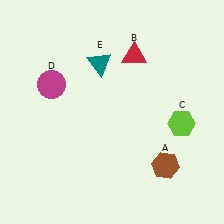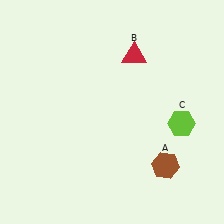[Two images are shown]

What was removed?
The teal triangle (E), the magenta circle (D) were removed in Image 2.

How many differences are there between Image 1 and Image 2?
There are 2 differences between the two images.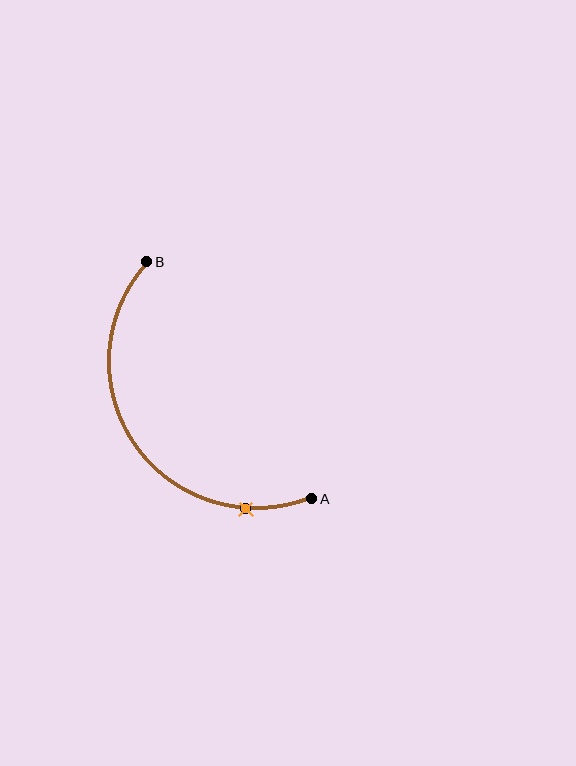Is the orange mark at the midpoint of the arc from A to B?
No. The orange mark lies on the arc but is closer to endpoint A. The arc midpoint would be at the point on the curve equidistant along the arc from both A and B.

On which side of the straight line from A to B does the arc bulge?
The arc bulges below and to the left of the straight line connecting A and B.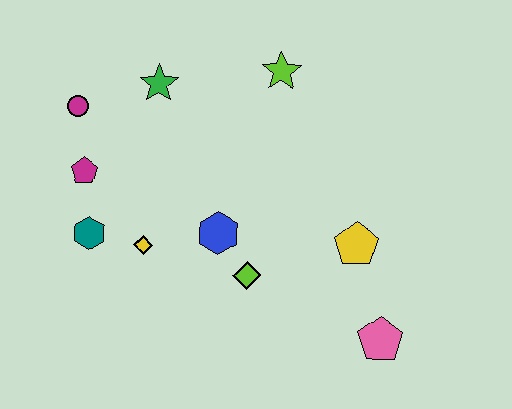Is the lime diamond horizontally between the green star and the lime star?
Yes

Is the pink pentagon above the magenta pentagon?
No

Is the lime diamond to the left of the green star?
No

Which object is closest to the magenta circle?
The magenta pentagon is closest to the magenta circle.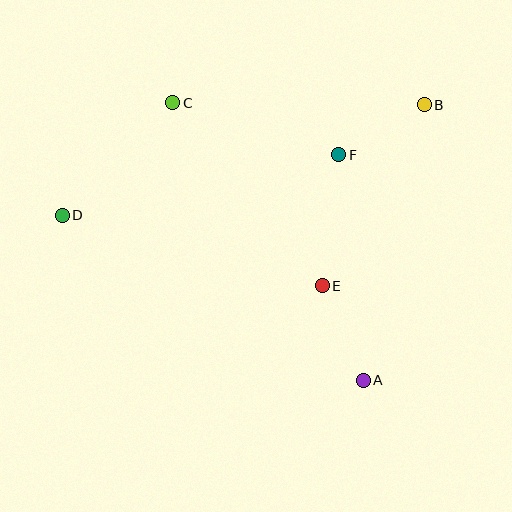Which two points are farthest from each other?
Points B and D are farthest from each other.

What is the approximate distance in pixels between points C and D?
The distance between C and D is approximately 158 pixels.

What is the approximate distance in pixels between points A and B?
The distance between A and B is approximately 282 pixels.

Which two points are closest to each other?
Points B and F are closest to each other.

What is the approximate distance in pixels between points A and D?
The distance between A and D is approximately 343 pixels.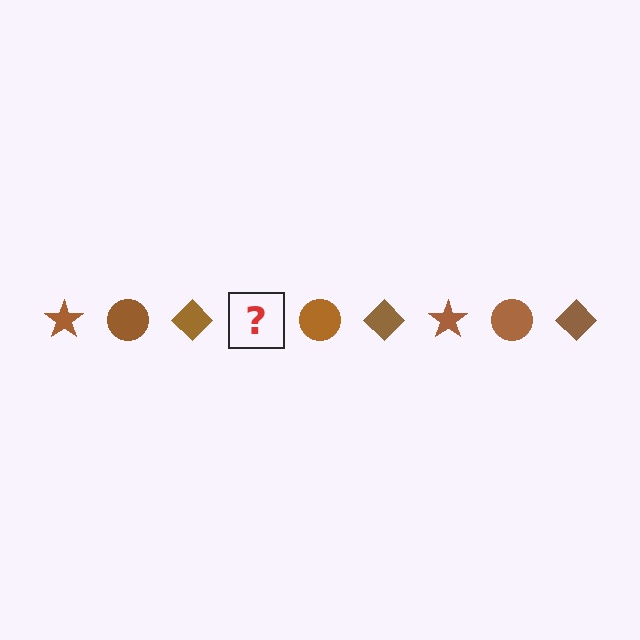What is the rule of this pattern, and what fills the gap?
The rule is that the pattern cycles through star, circle, diamond shapes in brown. The gap should be filled with a brown star.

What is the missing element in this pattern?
The missing element is a brown star.